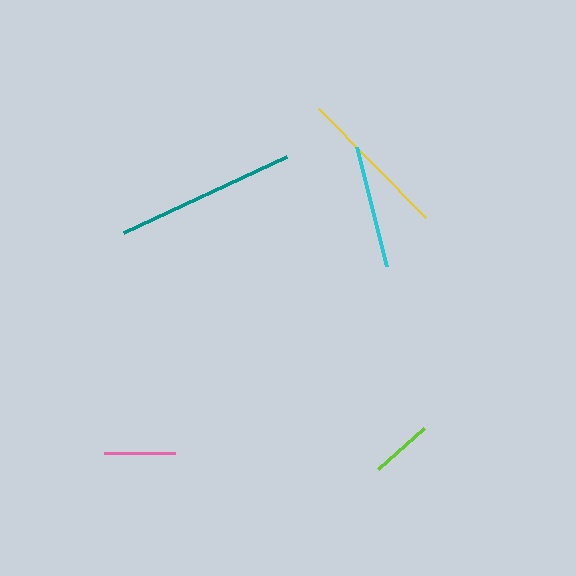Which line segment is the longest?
The teal line is the longest at approximately 180 pixels.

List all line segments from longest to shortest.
From longest to shortest: teal, yellow, cyan, pink, lime.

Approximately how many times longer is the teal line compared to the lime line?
The teal line is approximately 2.9 times the length of the lime line.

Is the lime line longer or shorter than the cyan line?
The cyan line is longer than the lime line.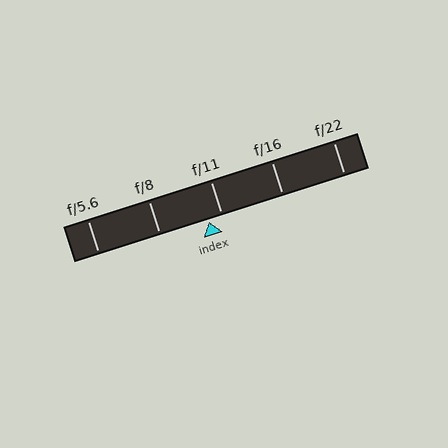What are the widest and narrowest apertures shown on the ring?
The widest aperture shown is f/5.6 and the narrowest is f/22.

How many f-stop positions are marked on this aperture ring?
There are 5 f-stop positions marked.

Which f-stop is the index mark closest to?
The index mark is closest to f/11.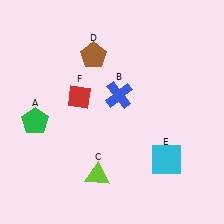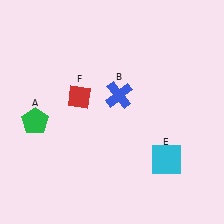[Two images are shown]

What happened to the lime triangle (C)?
The lime triangle (C) was removed in Image 2. It was in the bottom-left area of Image 1.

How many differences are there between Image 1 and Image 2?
There are 2 differences between the two images.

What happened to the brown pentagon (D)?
The brown pentagon (D) was removed in Image 2. It was in the top-left area of Image 1.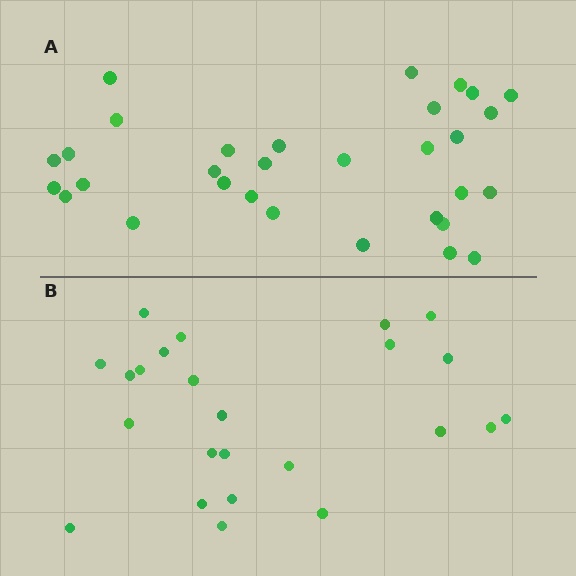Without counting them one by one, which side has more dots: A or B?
Region A (the top region) has more dots.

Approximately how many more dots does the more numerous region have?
Region A has roughly 8 or so more dots than region B.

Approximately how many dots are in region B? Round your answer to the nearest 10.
About 20 dots. (The exact count is 24, which rounds to 20.)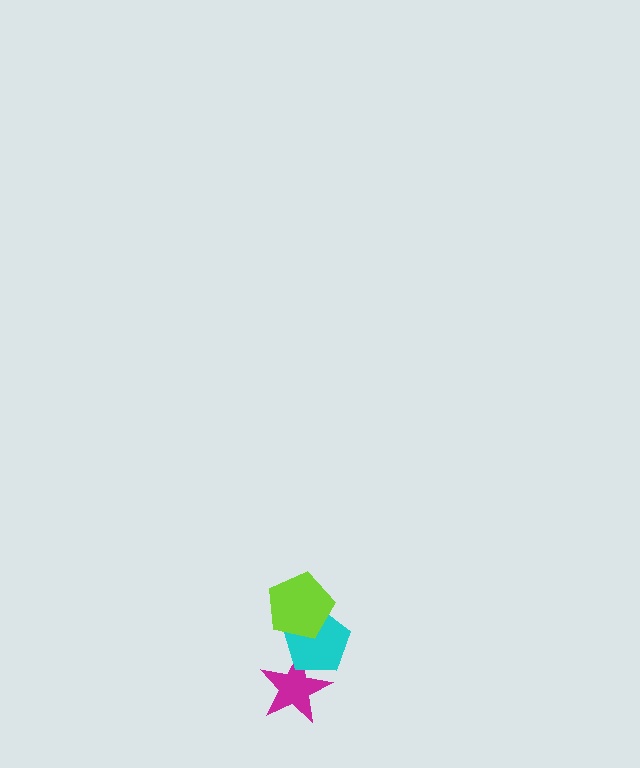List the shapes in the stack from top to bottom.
From top to bottom: the lime pentagon, the cyan pentagon, the magenta star.